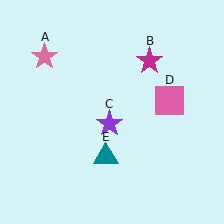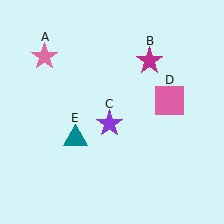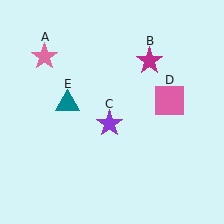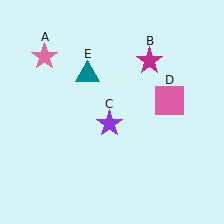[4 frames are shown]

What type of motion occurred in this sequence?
The teal triangle (object E) rotated clockwise around the center of the scene.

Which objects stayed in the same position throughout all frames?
Pink star (object A) and magenta star (object B) and purple star (object C) and pink square (object D) remained stationary.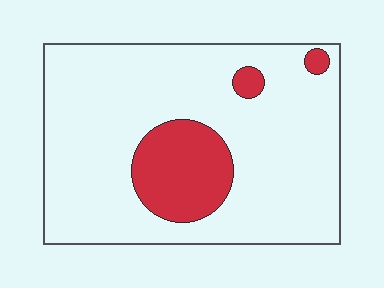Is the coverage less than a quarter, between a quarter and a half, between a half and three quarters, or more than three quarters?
Less than a quarter.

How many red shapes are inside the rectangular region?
3.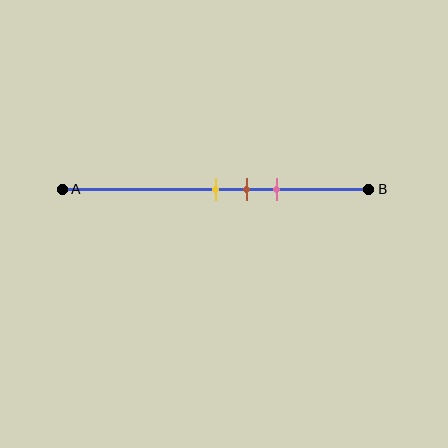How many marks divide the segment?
There are 3 marks dividing the segment.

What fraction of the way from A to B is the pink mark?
The pink mark is approximately 70% (0.7) of the way from A to B.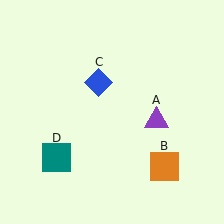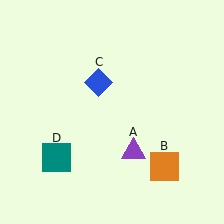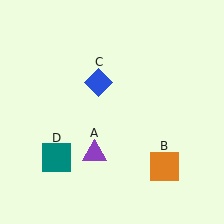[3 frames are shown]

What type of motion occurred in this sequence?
The purple triangle (object A) rotated clockwise around the center of the scene.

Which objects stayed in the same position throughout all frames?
Orange square (object B) and blue diamond (object C) and teal square (object D) remained stationary.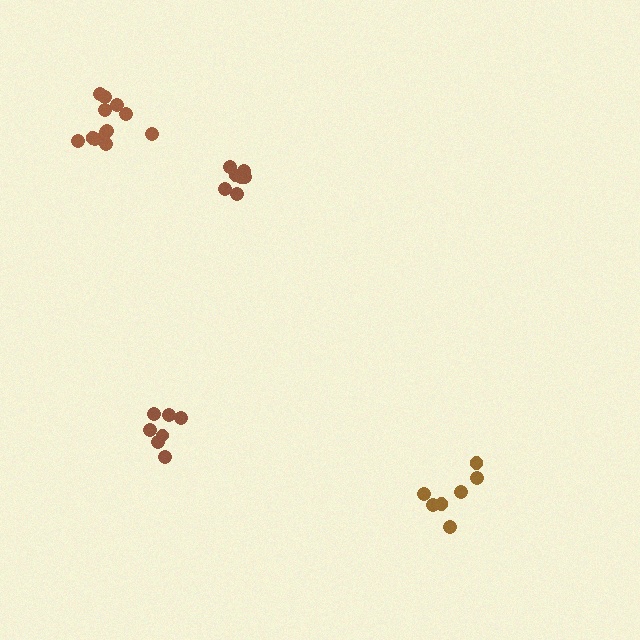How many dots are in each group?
Group 1: 7 dots, Group 2: 7 dots, Group 3: 7 dots, Group 4: 12 dots (33 total).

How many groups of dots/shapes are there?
There are 4 groups.